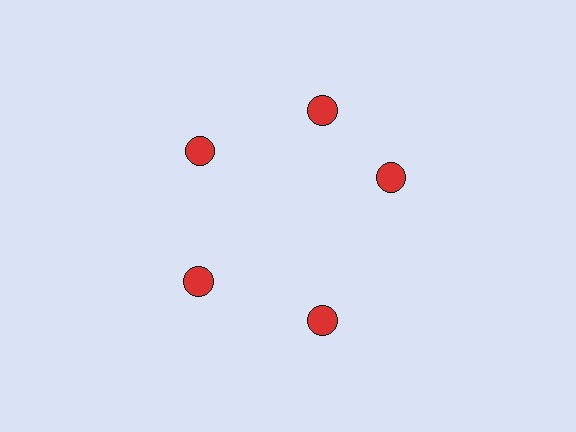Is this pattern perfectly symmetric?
No. The 5 red circles are arranged in a ring, but one element near the 3 o'clock position is rotated out of alignment along the ring, breaking the 5-fold rotational symmetry.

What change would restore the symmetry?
The symmetry would be restored by rotating it back into even spacing with its neighbors so that all 5 circles sit at equal angles and equal distance from the center.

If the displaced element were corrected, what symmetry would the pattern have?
It would have 5-fold rotational symmetry — the pattern would map onto itself every 72 degrees.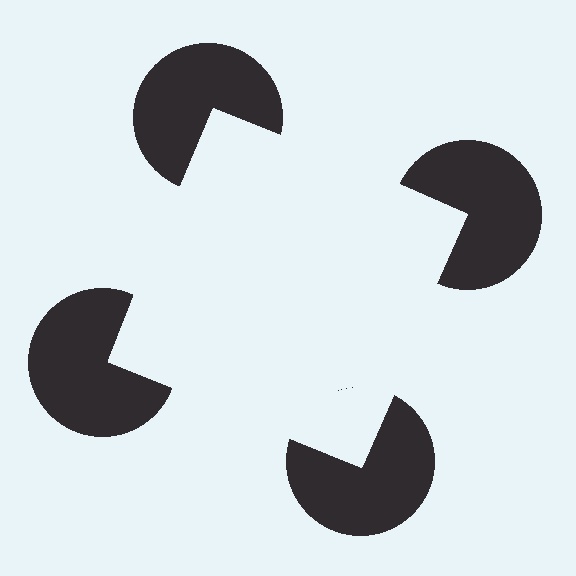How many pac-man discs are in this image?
There are 4 — one at each vertex of the illusory square.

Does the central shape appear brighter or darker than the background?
It typically appears slightly brighter than the background, even though no actual brightness change is drawn.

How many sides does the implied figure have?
4 sides.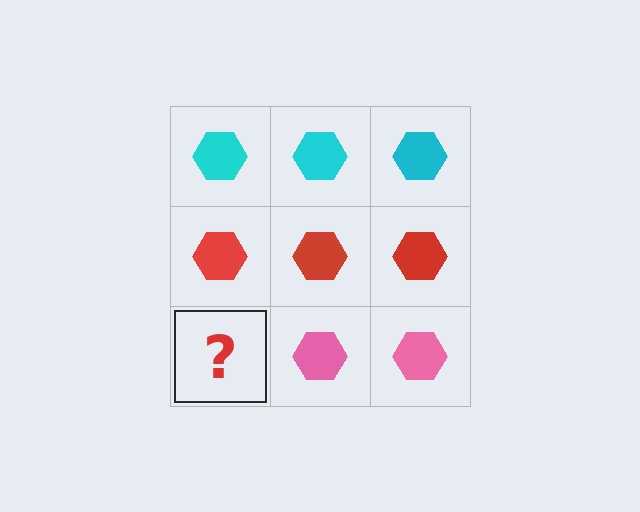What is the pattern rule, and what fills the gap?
The rule is that each row has a consistent color. The gap should be filled with a pink hexagon.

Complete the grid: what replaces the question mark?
The question mark should be replaced with a pink hexagon.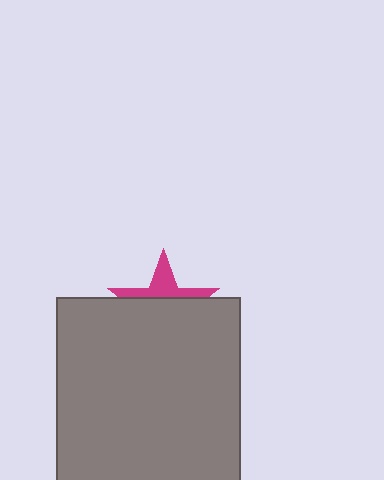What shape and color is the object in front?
The object in front is a gray rectangle.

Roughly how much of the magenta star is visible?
A small part of it is visible (roughly 38%).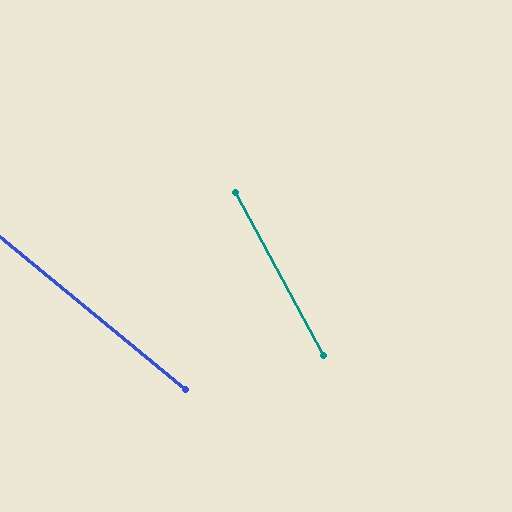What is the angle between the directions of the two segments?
Approximately 22 degrees.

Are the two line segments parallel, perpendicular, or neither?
Neither parallel nor perpendicular — they differ by about 22°.